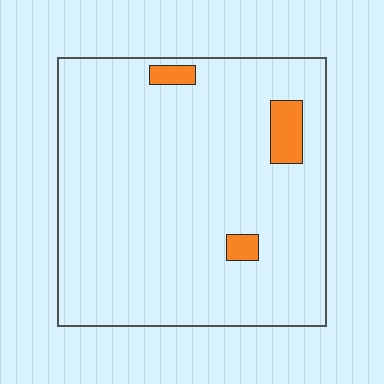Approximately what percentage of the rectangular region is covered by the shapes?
Approximately 5%.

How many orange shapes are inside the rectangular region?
3.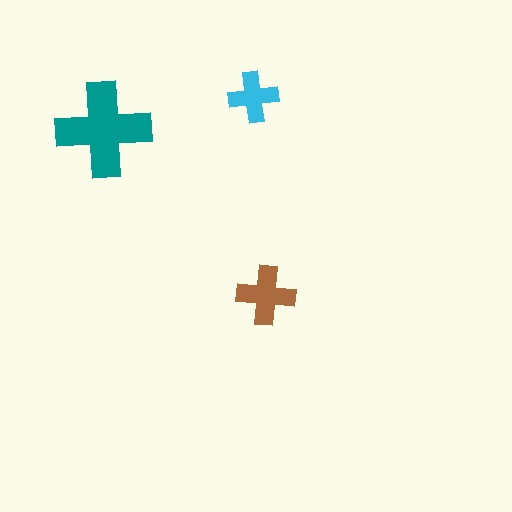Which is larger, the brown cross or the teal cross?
The teal one.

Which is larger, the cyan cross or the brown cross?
The brown one.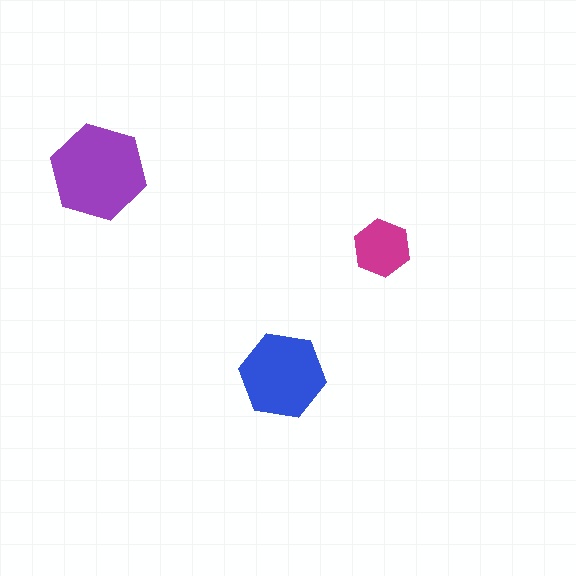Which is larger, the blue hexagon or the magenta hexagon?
The blue one.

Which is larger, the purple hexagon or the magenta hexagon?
The purple one.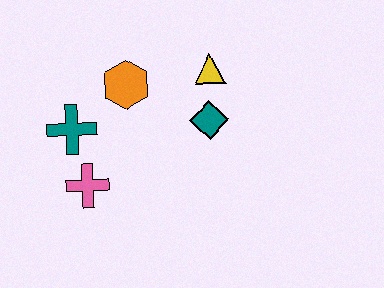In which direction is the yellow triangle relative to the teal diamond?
The yellow triangle is above the teal diamond.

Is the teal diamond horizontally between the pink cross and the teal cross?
No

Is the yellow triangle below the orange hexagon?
No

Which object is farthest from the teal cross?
The yellow triangle is farthest from the teal cross.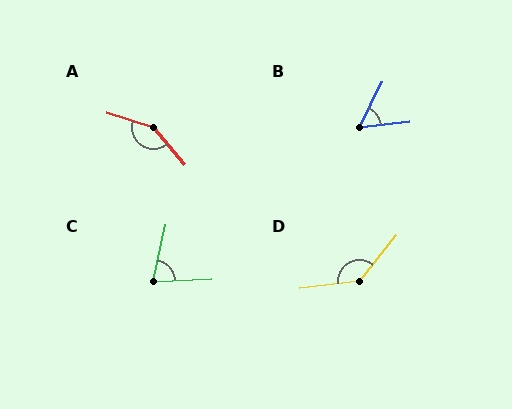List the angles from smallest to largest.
B (58°), C (75°), D (135°), A (148°).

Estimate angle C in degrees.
Approximately 75 degrees.